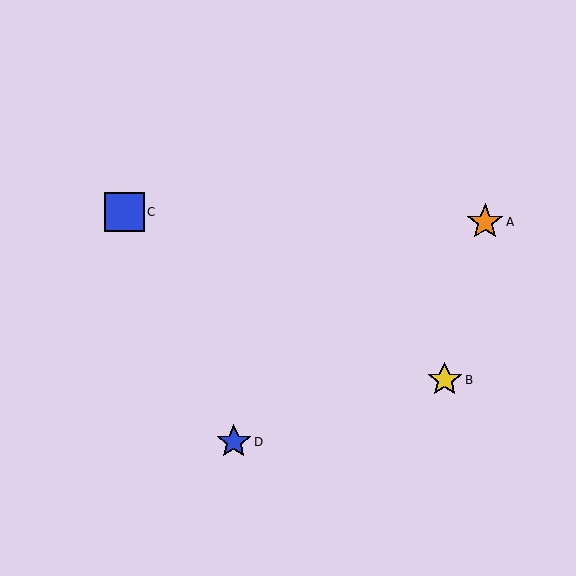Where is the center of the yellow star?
The center of the yellow star is at (445, 380).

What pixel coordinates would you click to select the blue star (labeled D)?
Click at (234, 442) to select the blue star D.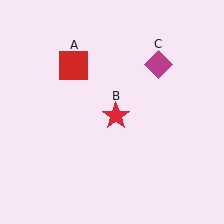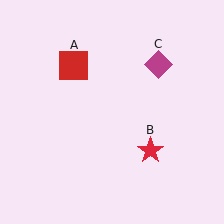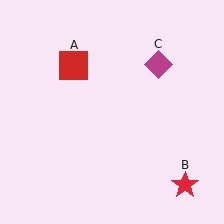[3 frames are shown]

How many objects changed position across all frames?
1 object changed position: red star (object B).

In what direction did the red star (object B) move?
The red star (object B) moved down and to the right.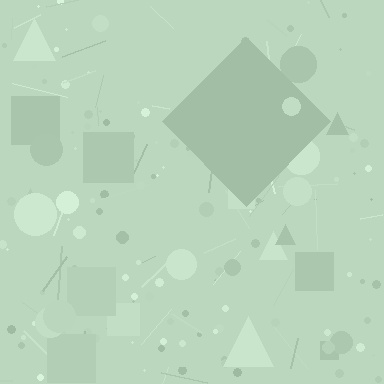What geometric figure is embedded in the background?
A diamond is embedded in the background.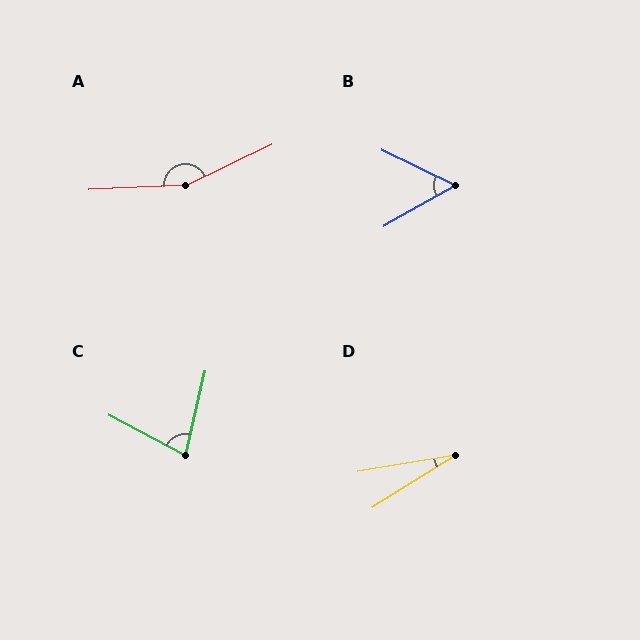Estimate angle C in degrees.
Approximately 75 degrees.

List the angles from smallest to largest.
D (23°), B (56°), C (75°), A (157°).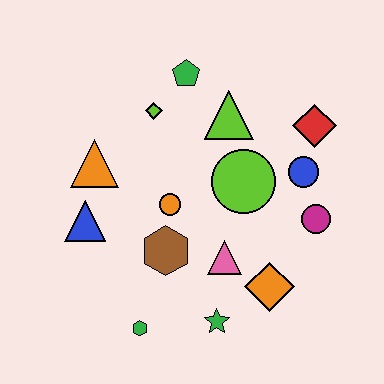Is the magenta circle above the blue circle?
No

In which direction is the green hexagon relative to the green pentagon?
The green hexagon is below the green pentagon.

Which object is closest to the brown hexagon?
The orange circle is closest to the brown hexagon.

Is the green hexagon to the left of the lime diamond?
Yes